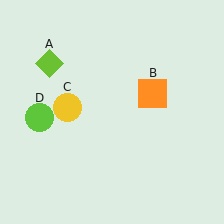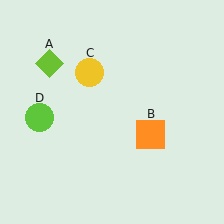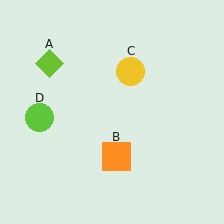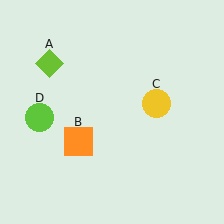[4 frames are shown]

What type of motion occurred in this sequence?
The orange square (object B), yellow circle (object C) rotated clockwise around the center of the scene.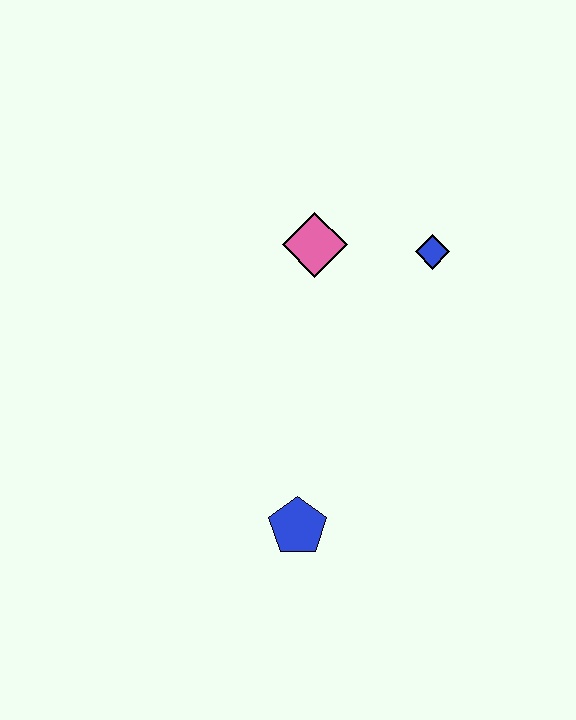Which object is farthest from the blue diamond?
The blue pentagon is farthest from the blue diamond.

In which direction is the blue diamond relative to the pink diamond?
The blue diamond is to the right of the pink diamond.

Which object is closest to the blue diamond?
The pink diamond is closest to the blue diamond.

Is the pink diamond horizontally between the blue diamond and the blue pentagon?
Yes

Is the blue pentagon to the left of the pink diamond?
Yes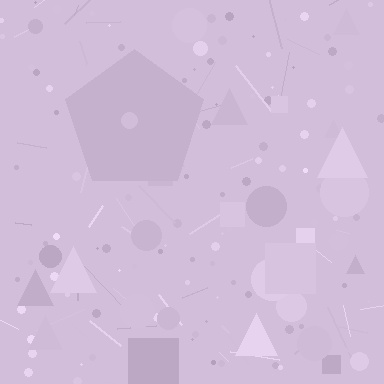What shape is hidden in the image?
A pentagon is hidden in the image.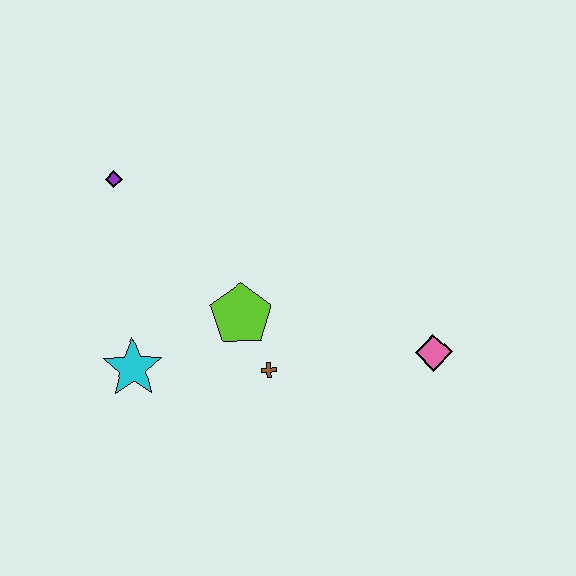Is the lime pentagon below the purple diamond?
Yes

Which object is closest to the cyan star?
The lime pentagon is closest to the cyan star.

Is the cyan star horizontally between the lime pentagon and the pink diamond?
No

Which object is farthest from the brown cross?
The purple diamond is farthest from the brown cross.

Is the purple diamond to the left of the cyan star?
Yes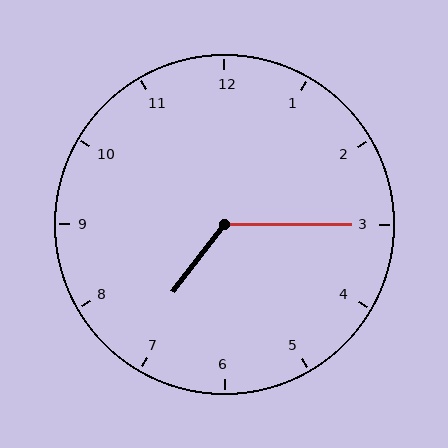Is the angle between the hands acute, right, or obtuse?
It is obtuse.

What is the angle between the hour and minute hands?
Approximately 128 degrees.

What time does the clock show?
7:15.